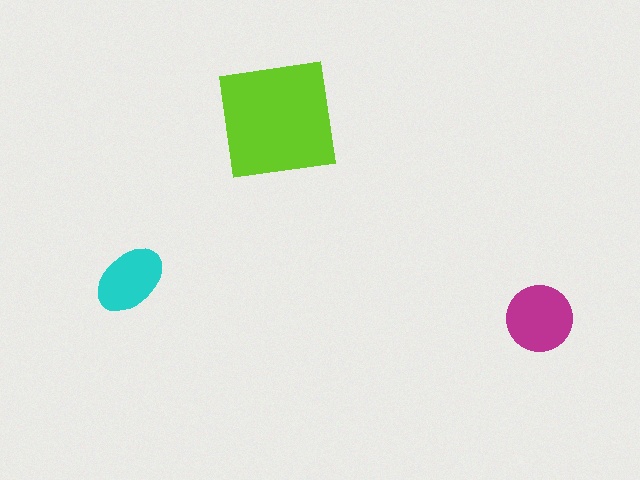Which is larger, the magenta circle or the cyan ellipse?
The magenta circle.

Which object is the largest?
The lime square.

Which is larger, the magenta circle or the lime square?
The lime square.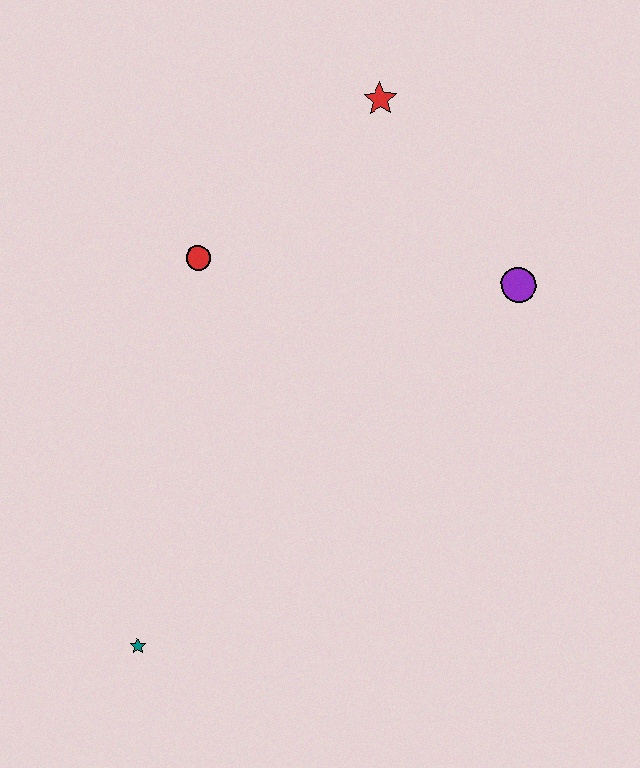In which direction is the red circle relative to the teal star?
The red circle is above the teal star.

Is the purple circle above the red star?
No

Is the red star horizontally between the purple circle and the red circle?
Yes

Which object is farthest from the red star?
The teal star is farthest from the red star.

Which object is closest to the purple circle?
The red star is closest to the purple circle.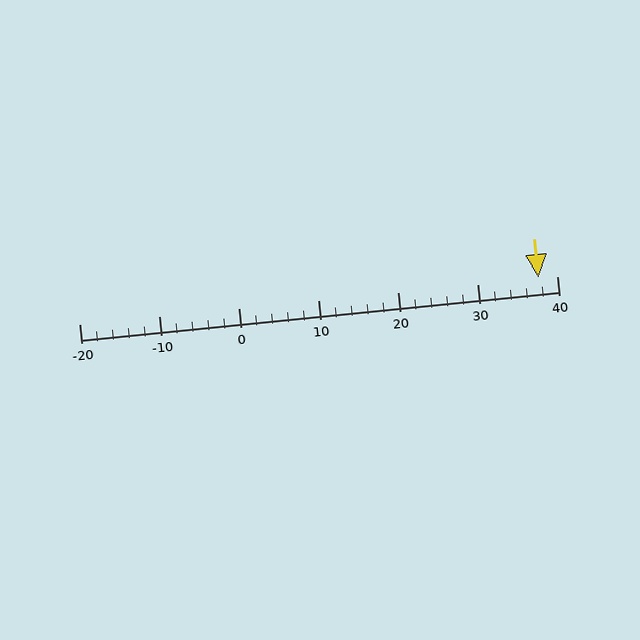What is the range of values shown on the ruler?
The ruler shows values from -20 to 40.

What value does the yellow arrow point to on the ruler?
The yellow arrow points to approximately 38.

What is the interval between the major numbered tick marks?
The major tick marks are spaced 10 units apart.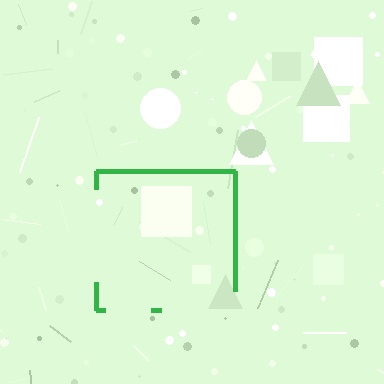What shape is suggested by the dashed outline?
The dashed outline suggests a square.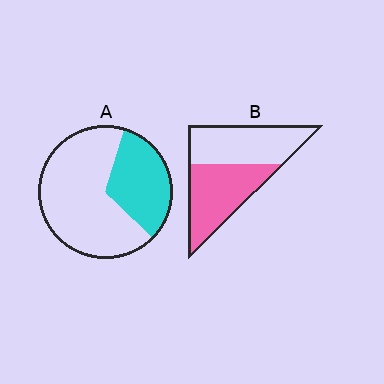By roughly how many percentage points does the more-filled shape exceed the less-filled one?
By roughly 15 percentage points (B over A).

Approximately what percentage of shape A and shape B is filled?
A is approximately 35% and B is approximately 50%.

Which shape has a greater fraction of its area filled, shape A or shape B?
Shape B.